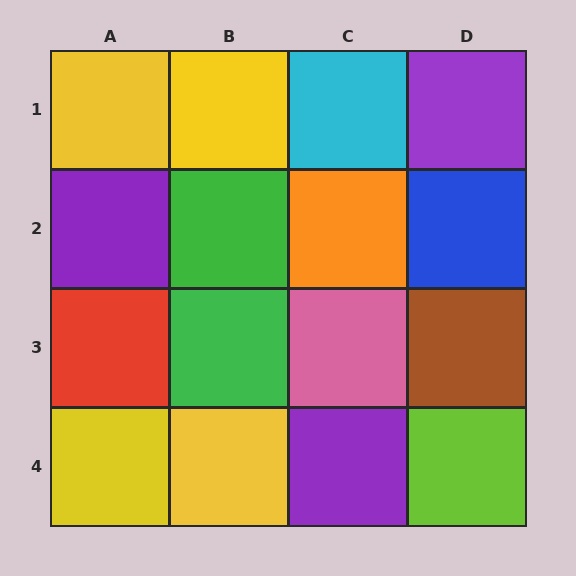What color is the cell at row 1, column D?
Purple.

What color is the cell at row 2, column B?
Green.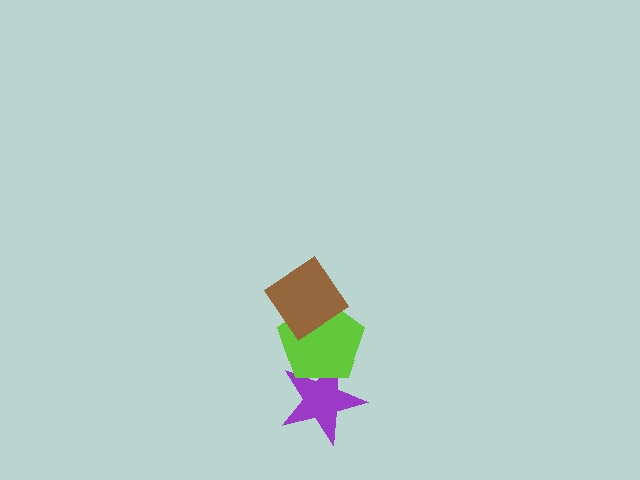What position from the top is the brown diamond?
The brown diamond is 1st from the top.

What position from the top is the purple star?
The purple star is 3rd from the top.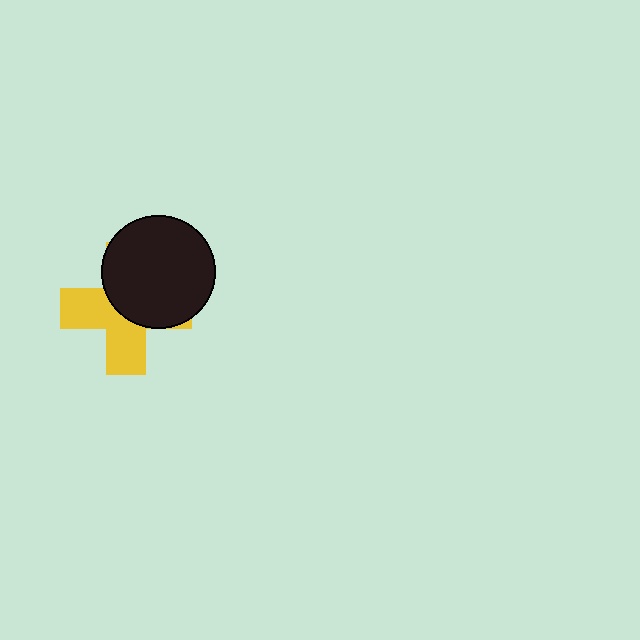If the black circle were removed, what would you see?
You would see the complete yellow cross.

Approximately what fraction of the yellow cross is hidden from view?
Roughly 52% of the yellow cross is hidden behind the black circle.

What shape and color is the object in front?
The object in front is a black circle.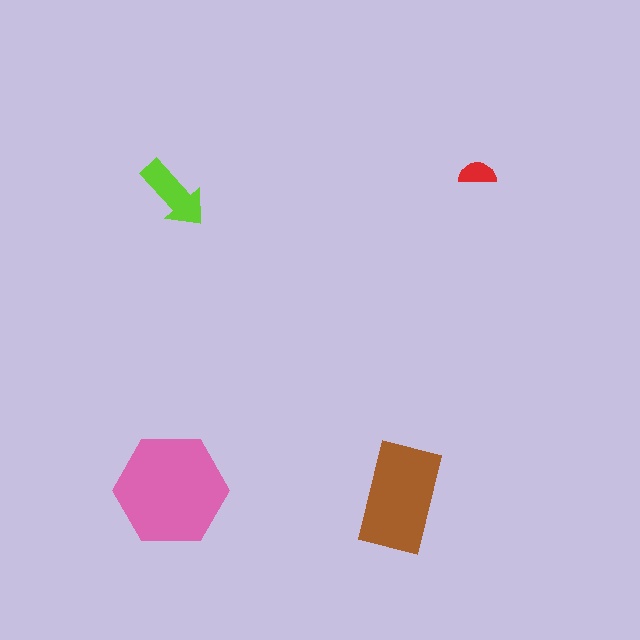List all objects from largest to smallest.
The pink hexagon, the brown rectangle, the lime arrow, the red semicircle.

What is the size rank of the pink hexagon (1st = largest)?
1st.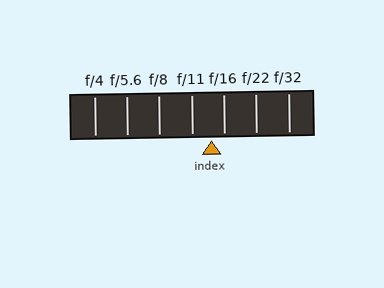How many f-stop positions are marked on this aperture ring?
There are 7 f-stop positions marked.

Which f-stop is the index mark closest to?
The index mark is closest to f/16.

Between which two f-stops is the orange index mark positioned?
The index mark is between f/11 and f/16.